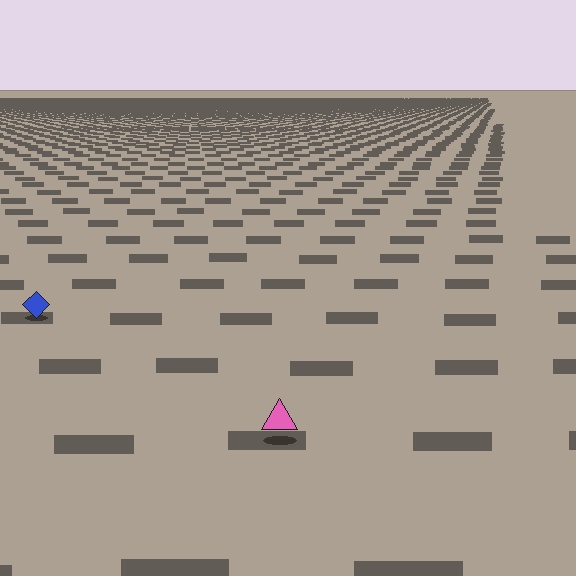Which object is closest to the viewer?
The pink triangle is closest. The texture marks near it are larger and more spread out.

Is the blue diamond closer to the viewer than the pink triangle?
No. The pink triangle is closer — you can tell from the texture gradient: the ground texture is coarser near it.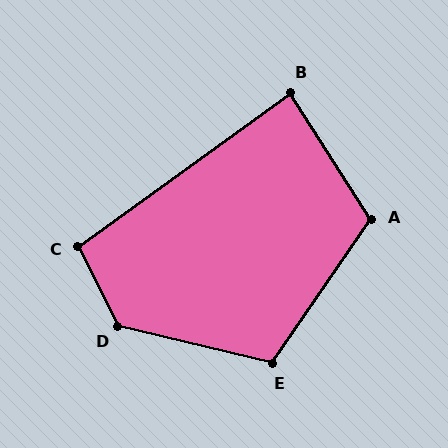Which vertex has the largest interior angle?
D, at approximately 130 degrees.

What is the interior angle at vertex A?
Approximately 113 degrees (obtuse).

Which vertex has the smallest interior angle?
B, at approximately 86 degrees.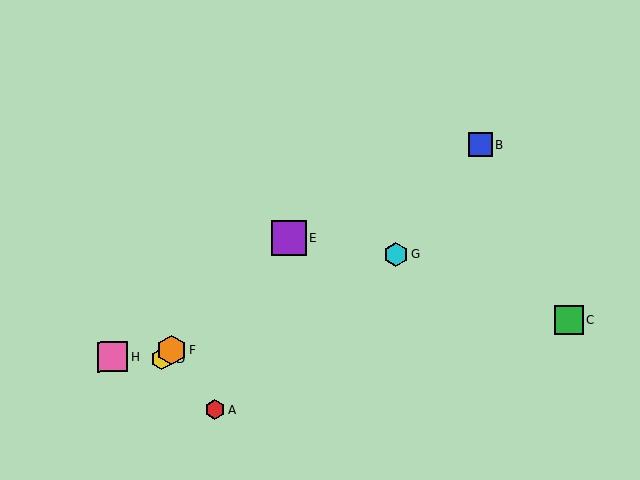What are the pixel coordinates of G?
Object G is at (396, 254).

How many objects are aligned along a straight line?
3 objects (D, E, F) are aligned along a straight line.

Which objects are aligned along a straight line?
Objects D, E, F are aligned along a straight line.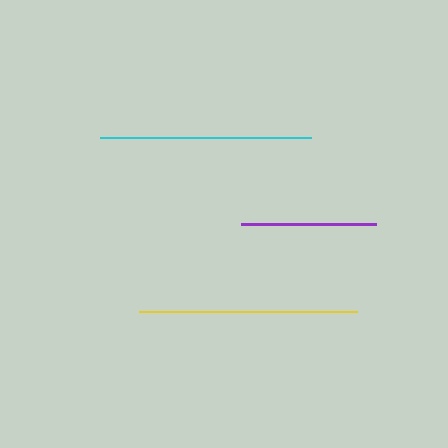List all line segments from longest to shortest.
From longest to shortest: yellow, cyan, purple.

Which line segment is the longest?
The yellow line is the longest at approximately 217 pixels.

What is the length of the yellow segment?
The yellow segment is approximately 217 pixels long.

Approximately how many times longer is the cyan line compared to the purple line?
The cyan line is approximately 1.6 times the length of the purple line.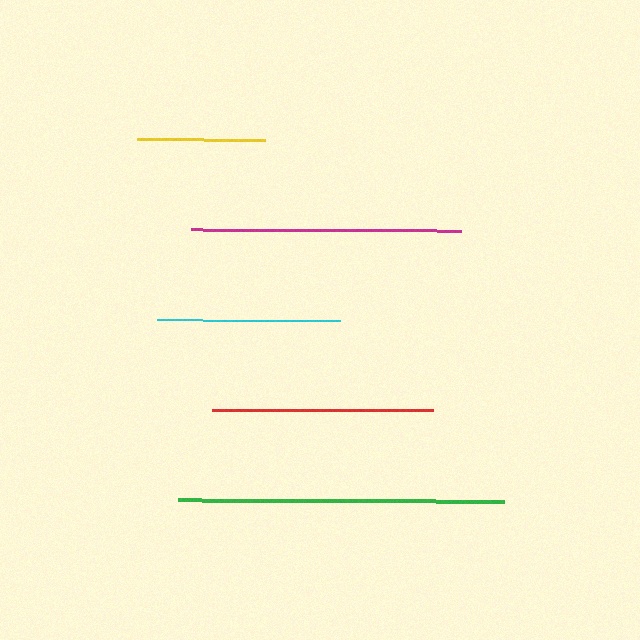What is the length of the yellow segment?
The yellow segment is approximately 128 pixels long.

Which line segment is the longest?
The green line is the longest at approximately 326 pixels.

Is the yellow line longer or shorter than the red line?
The red line is longer than the yellow line.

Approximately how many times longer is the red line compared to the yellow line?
The red line is approximately 1.7 times the length of the yellow line.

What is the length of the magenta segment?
The magenta segment is approximately 269 pixels long.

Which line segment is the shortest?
The yellow line is the shortest at approximately 128 pixels.